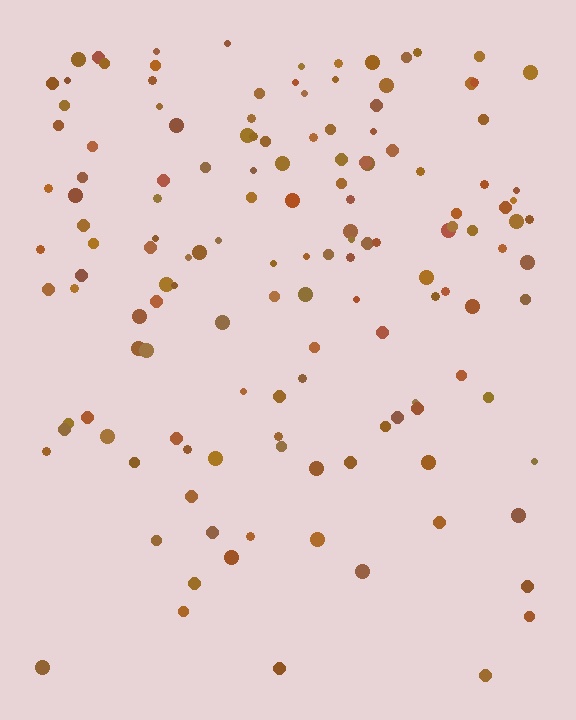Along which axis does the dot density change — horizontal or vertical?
Vertical.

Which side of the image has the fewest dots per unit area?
The bottom.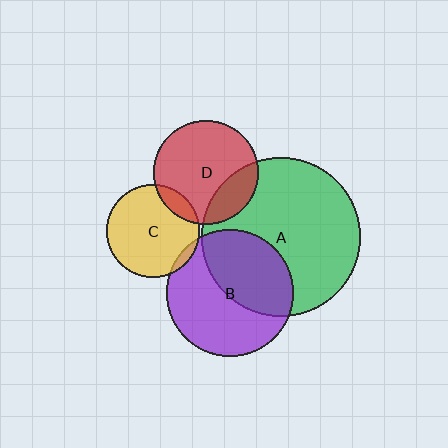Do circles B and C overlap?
Yes.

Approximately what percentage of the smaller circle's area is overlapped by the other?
Approximately 5%.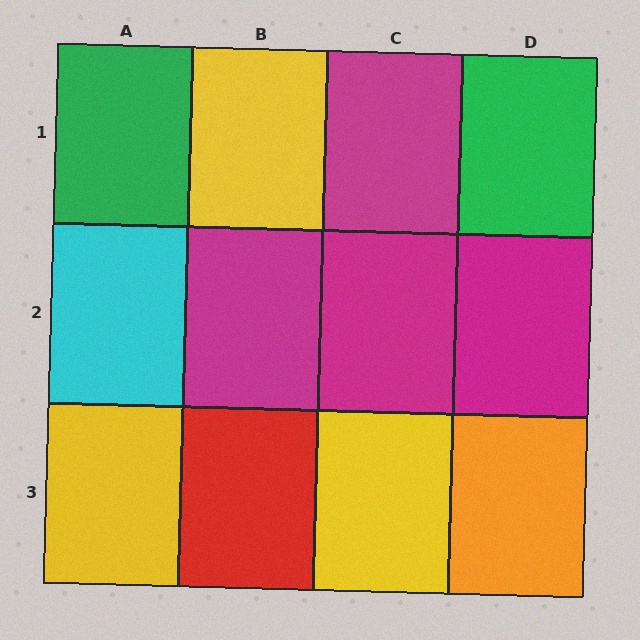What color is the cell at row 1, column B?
Yellow.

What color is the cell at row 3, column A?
Yellow.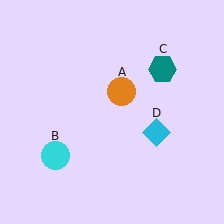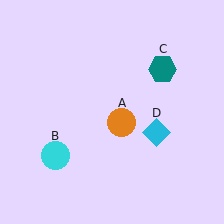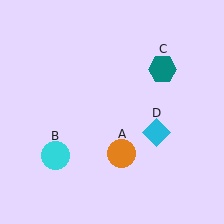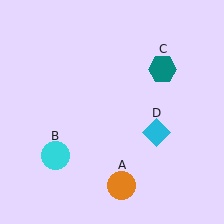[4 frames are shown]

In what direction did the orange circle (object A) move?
The orange circle (object A) moved down.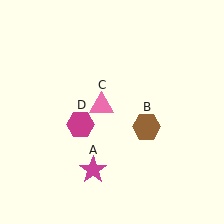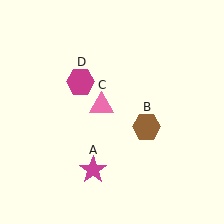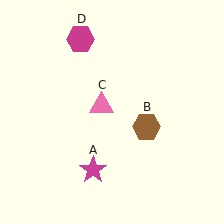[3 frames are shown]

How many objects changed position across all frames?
1 object changed position: magenta hexagon (object D).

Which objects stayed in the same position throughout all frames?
Magenta star (object A) and brown hexagon (object B) and pink triangle (object C) remained stationary.